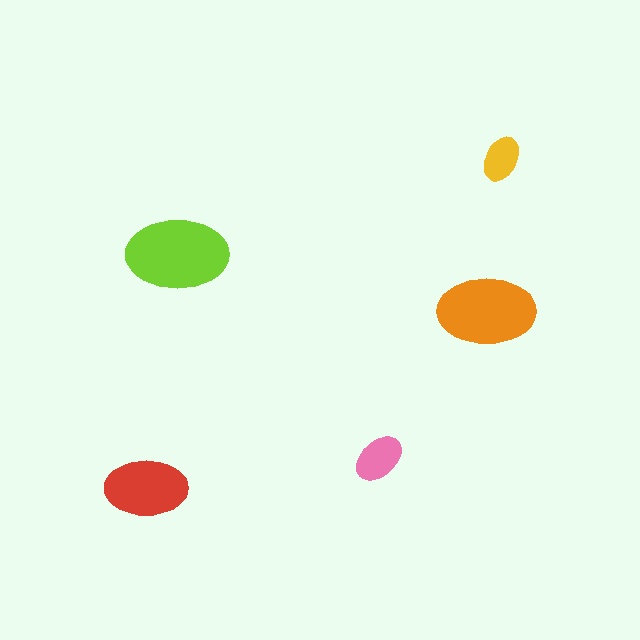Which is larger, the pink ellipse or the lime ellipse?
The lime one.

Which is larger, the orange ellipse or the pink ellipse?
The orange one.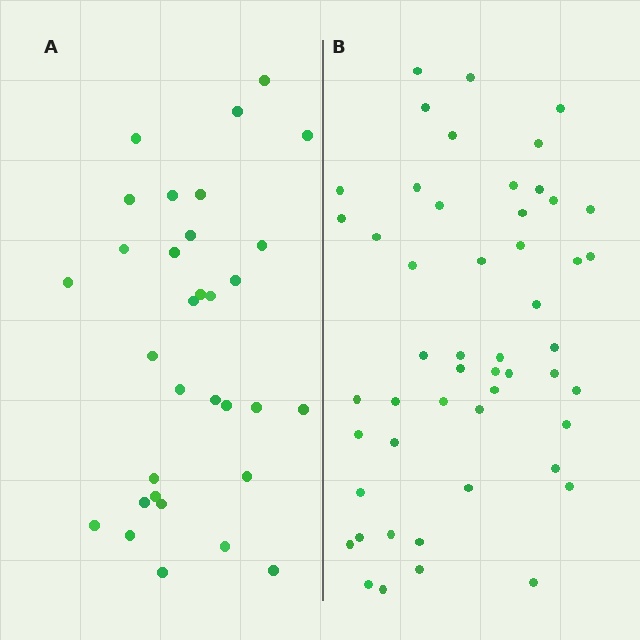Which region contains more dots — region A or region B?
Region B (the right region) has more dots.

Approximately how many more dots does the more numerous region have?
Region B has approximately 20 more dots than region A.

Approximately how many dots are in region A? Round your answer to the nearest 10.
About 30 dots. (The exact count is 32, which rounds to 30.)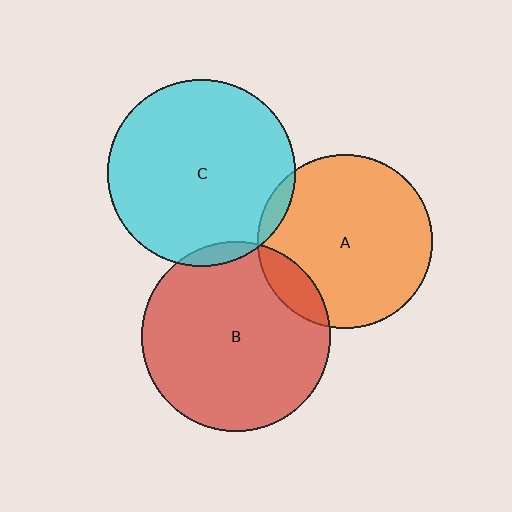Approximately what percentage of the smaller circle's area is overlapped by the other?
Approximately 10%.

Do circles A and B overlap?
Yes.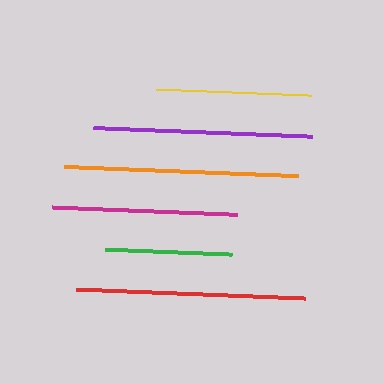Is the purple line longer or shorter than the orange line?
The orange line is longer than the purple line.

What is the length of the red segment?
The red segment is approximately 229 pixels long.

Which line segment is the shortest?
The green line is the shortest at approximately 127 pixels.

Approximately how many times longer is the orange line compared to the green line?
The orange line is approximately 1.8 times the length of the green line.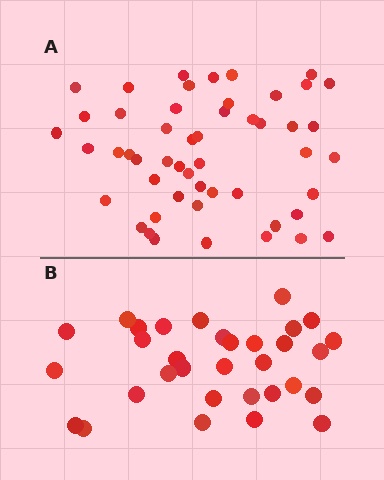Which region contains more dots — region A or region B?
Region A (the top region) has more dots.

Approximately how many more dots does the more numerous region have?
Region A has approximately 20 more dots than region B.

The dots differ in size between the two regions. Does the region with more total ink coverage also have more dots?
No. Region B has more total ink coverage because its dots are larger, but region A actually contains more individual dots. Total area can be misleading — the number of items is what matters here.